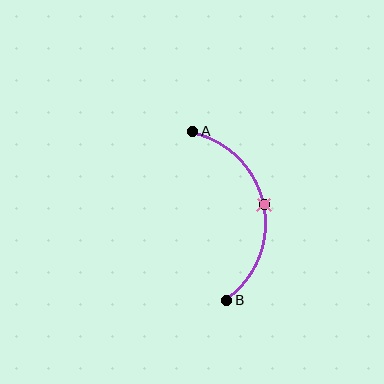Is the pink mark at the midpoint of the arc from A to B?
Yes. The pink mark lies on the arc at equal arc-length from both A and B — it is the arc midpoint.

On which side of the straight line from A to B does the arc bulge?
The arc bulges to the right of the straight line connecting A and B.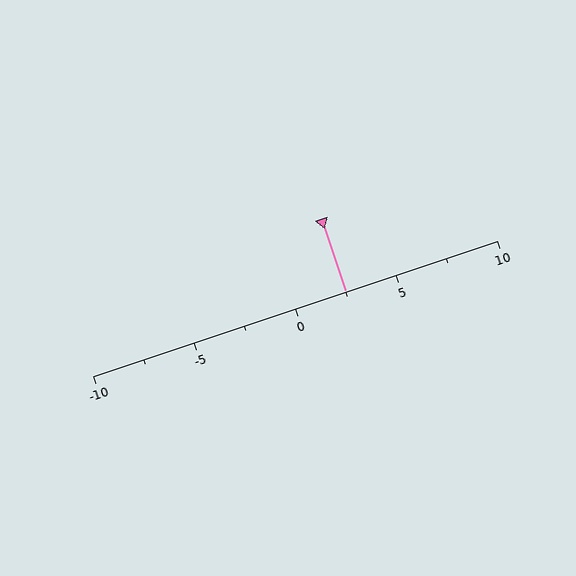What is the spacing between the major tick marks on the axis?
The major ticks are spaced 5 apart.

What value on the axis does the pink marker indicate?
The marker indicates approximately 2.5.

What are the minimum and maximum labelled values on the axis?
The axis runs from -10 to 10.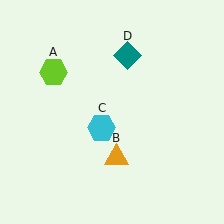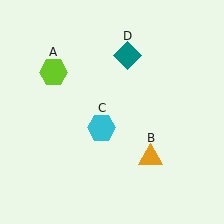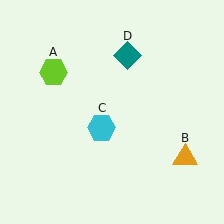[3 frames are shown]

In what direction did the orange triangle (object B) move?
The orange triangle (object B) moved right.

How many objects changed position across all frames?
1 object changed position: orange triangle (object B).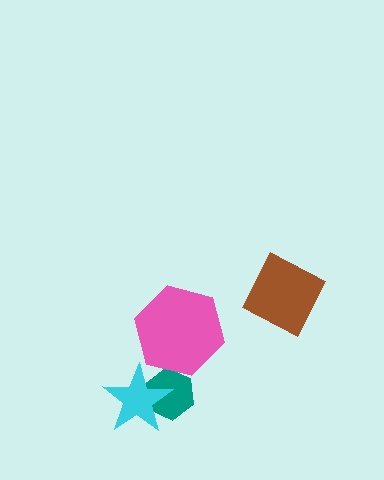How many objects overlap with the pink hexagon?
1 object overlaps with the pink hexagon.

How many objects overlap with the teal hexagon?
2 objects overlap with the teal hexagon.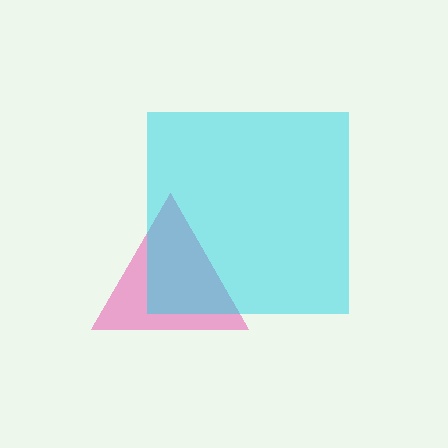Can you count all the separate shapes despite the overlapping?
Yes, there are 2 separate shapes.